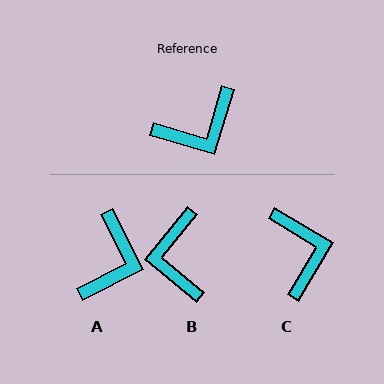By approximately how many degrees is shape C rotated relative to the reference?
Approximately 76 degrees counter-clockwise.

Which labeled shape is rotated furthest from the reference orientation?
B, about 113 degrees away.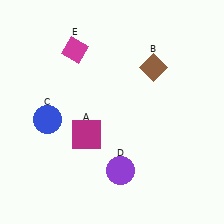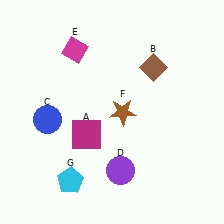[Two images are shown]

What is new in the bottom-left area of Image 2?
A cyan pentagon (G) was added in the bottom-left area of Image 2.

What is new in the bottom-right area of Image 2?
A brown star (F) was added in the bottom-right area of Image 2.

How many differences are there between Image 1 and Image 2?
There are 2 differences between the two images.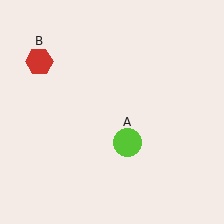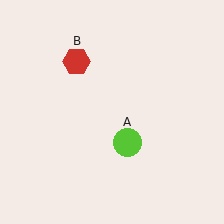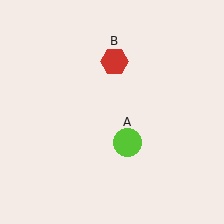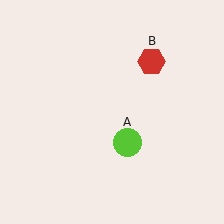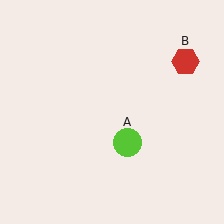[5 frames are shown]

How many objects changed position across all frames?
1 object changed position: red hexagon (object B).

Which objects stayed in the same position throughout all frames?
Lime circle (object A) remained stationary.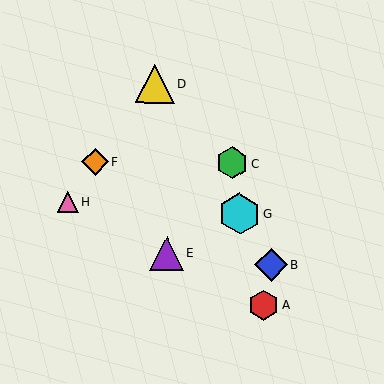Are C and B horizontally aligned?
No, C is at y≈163 and B is at y≈265.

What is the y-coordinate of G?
Object G is at y≈214.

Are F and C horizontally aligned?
Yes, both are at y≈162.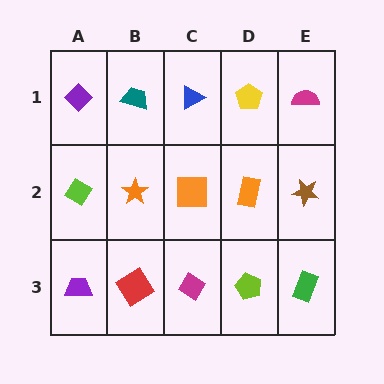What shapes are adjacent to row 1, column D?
An orange rectangle (row 2, column D), a blue triangle (row 1, column C), a magenta semicircle (row 1, column E).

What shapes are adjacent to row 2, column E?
A magenta semicircle (row 1, column E), a green rectangle (row 3, column E), an orange rectangle (row 2, column D).